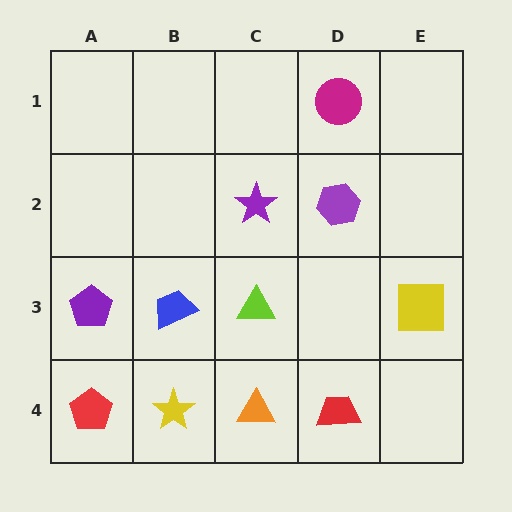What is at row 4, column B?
A yellow star.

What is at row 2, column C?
A purple star.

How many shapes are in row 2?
2 shapes.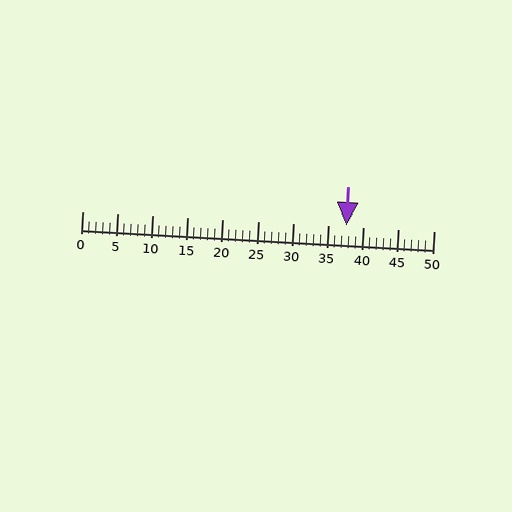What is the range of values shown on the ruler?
The ruler shows values from 0 to 50.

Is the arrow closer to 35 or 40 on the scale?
The arrow is closer to 40.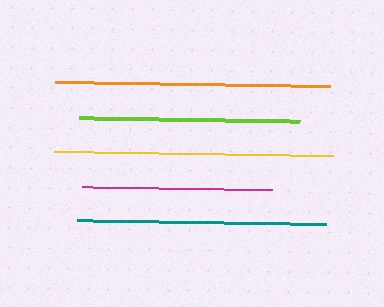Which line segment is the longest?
The yellow line is the longest at approximately 279 pixels.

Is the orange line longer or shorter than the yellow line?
The yellow line is longer than the orange line.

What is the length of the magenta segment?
The magenta segment is approximately 190 pixels long.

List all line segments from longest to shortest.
From longest to shortest: yellow, orange, teal, lime, magenta.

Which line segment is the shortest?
The magenta line is the shortest at approximately 190 pixels.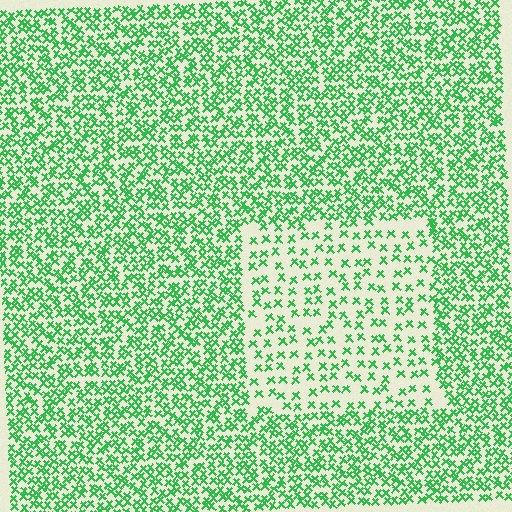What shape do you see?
I see a rectangle.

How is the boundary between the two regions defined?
The boundary is defined by a change in element density (approximately 2.2x ratio). All elements are the same color, size, and shape.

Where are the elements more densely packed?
The elements are more densely packed outside the rectangle boundary.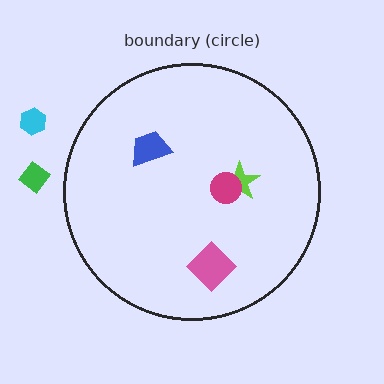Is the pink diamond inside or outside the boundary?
Inside.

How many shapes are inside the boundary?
4 inside, 2 outside.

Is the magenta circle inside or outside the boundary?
Inside.